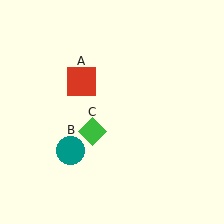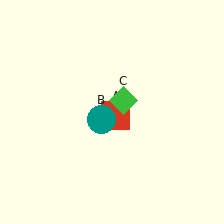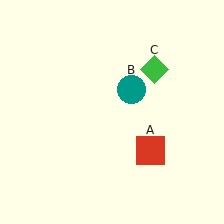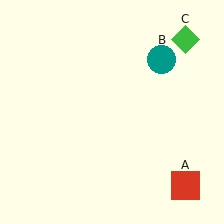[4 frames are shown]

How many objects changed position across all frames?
3 objects changed position: red square (object A), teal circle (object B), green diamond (object C).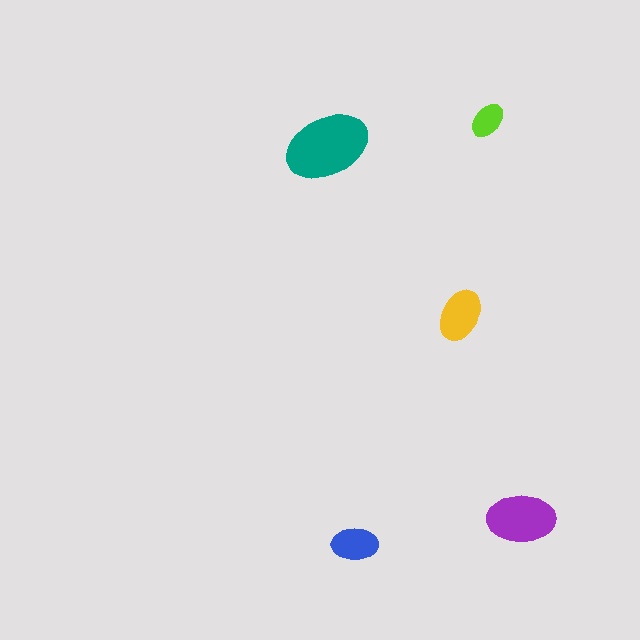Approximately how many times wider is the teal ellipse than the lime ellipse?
About 2.5 times wider.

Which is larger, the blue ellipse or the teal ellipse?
The teal one.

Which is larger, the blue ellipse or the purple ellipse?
The purple one.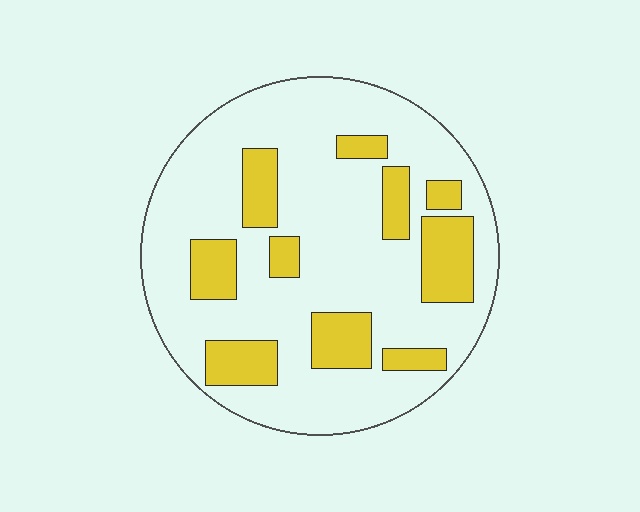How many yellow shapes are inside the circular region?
10.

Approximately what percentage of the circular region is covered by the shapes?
Approximately 25%.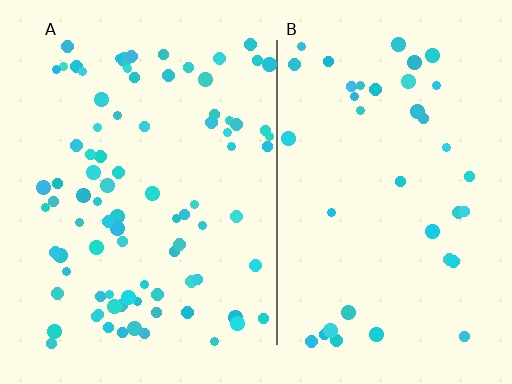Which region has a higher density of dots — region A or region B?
A (the left).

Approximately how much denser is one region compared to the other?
Approximately 2.2× — region A over region B.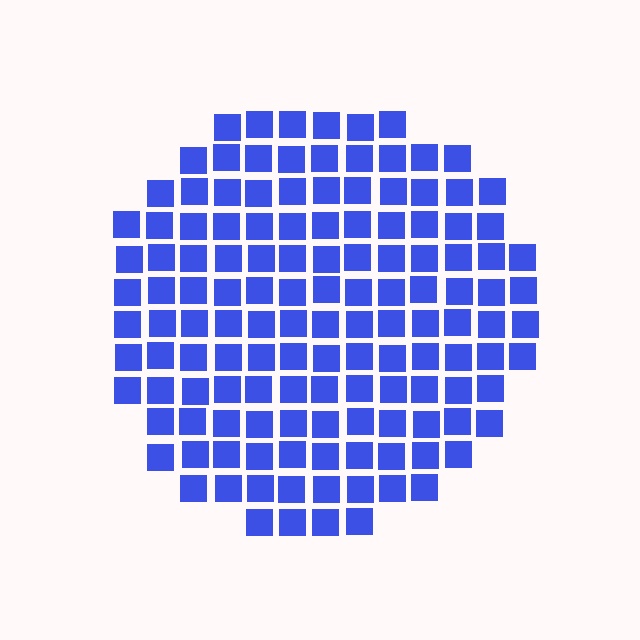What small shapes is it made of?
It is made of small squares.